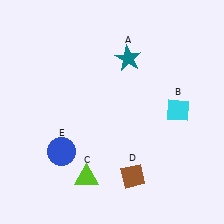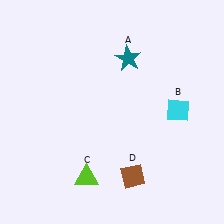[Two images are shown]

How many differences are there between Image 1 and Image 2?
There is 1 difference between the two images.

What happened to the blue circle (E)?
The blue circle (E) was removed in Image 2. It was in the bottom-left area of Image 1.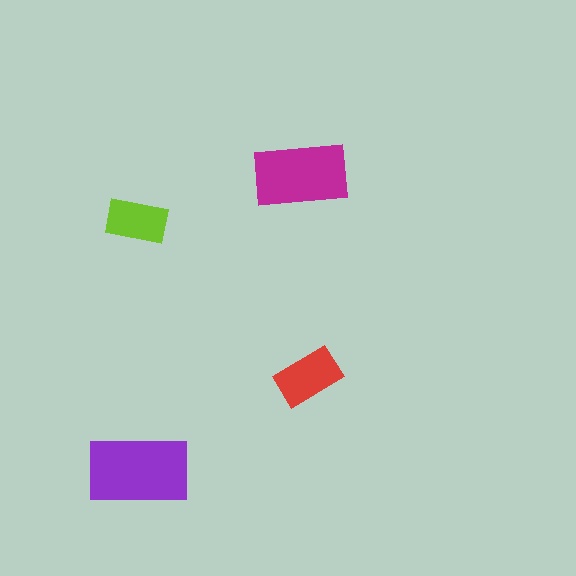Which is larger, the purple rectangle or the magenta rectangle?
The purple one.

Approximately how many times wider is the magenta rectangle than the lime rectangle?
About 1.5 times wider.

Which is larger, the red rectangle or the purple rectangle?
The purple one.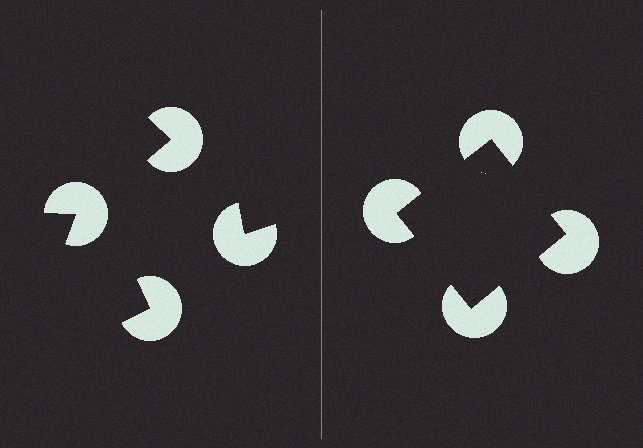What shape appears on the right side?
An illusory square.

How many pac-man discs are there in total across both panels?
8 — 4 on each side.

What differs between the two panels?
The pac-man discs are positioned identically on both sides; only the wedge orientations differ. On the right they align to a square; on the left they are misaligned.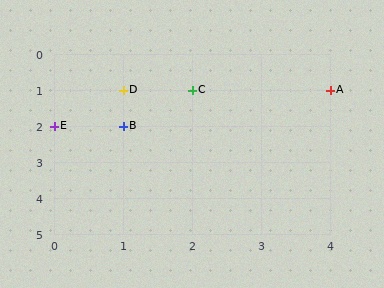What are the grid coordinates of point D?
Point D is at grid coordinates (1, 1).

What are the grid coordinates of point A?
Point A is at grid coordinates (4, 1).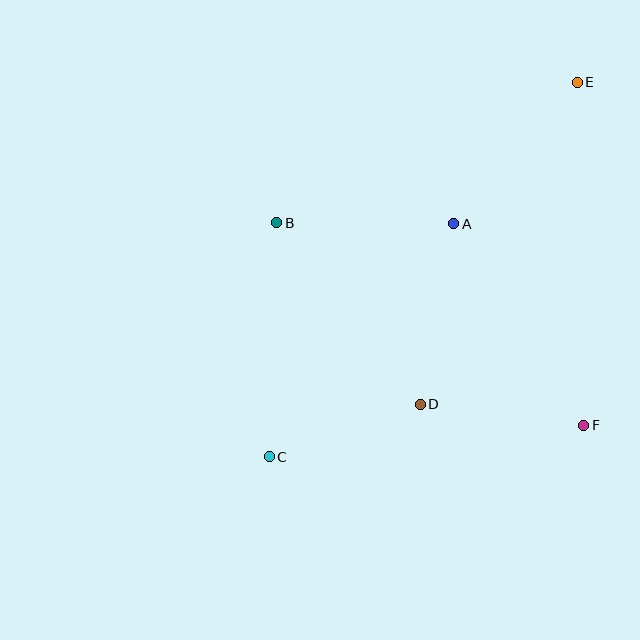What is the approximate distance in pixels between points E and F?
The distance between E and F is approximately 343 pixels.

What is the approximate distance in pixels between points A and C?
The distance between A and C is approximately 297 pixels.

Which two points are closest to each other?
Points C and D are closest to each other.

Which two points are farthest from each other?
Points C and E are farthest from each other.